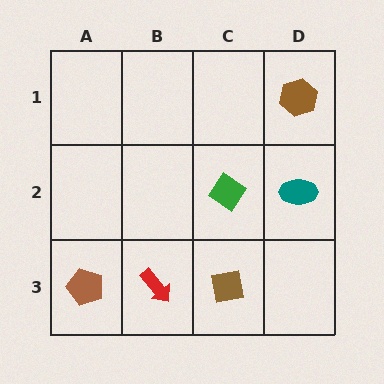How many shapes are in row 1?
1 shape.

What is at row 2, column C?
A green diamond.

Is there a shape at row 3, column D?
No, that cell is empty.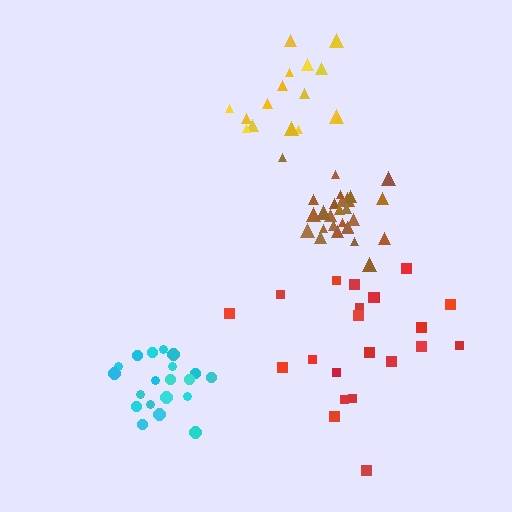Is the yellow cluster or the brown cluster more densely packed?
Brown.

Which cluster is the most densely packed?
Brown.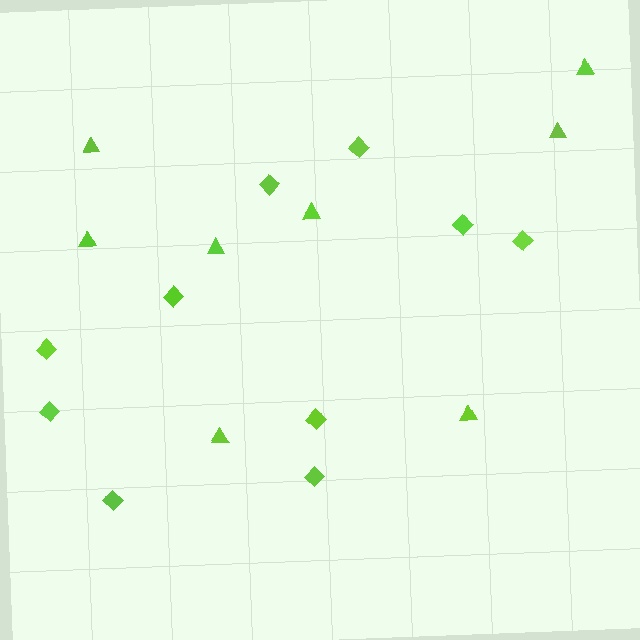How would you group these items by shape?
There are 2 groups: one group of triangles (8) and one group of diamonds (10).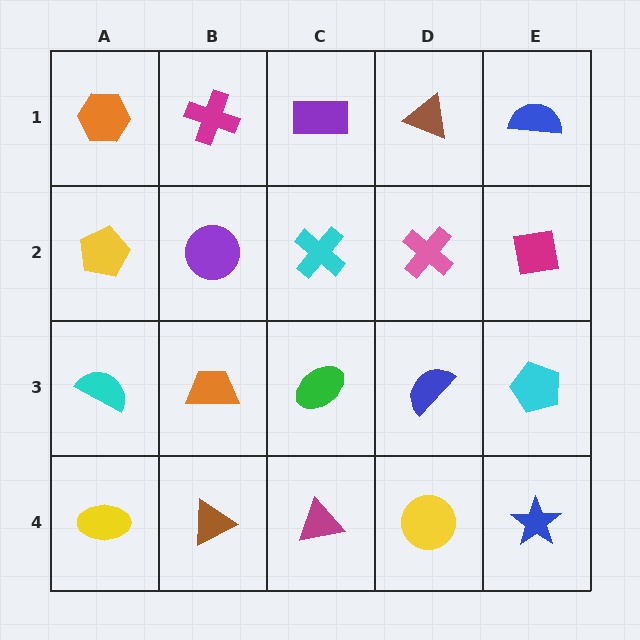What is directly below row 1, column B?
A purple circle.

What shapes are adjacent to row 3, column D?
A pink cross (row 2, column D), a yellow circle (row 4, column D), a green ellipse (row 3, column C), a cyan pentagon (row 3, column E).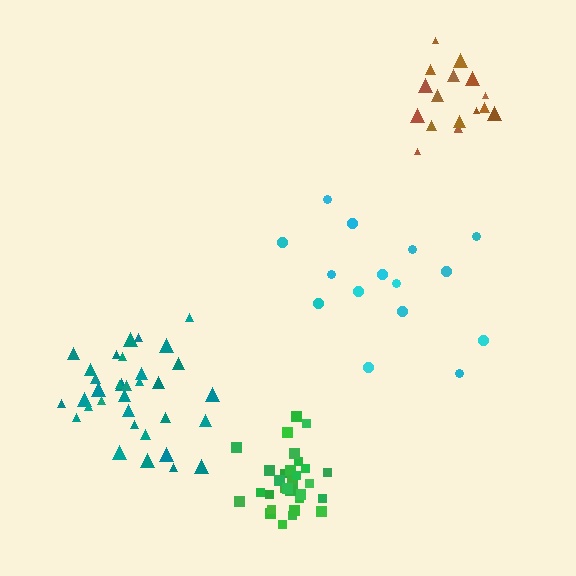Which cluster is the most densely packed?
Green.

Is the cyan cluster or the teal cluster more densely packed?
Teal.